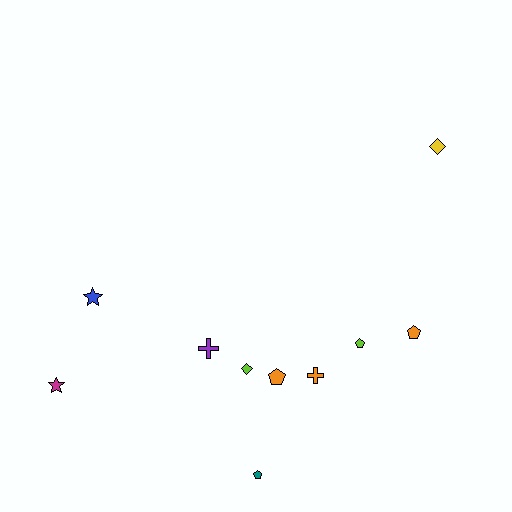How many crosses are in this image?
There are 2 crosses.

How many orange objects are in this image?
There are 3 orange objects.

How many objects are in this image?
There are 10 objects.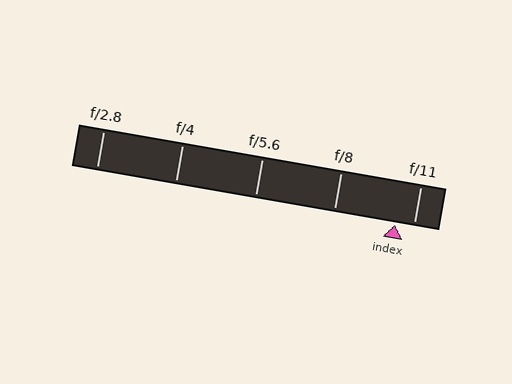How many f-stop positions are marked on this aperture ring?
There are 5 f-stop positions marked.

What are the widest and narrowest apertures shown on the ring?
The widest aperture shown is f/2.8 and the narrowest is f/11.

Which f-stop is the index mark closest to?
The index mark is closest to f/11.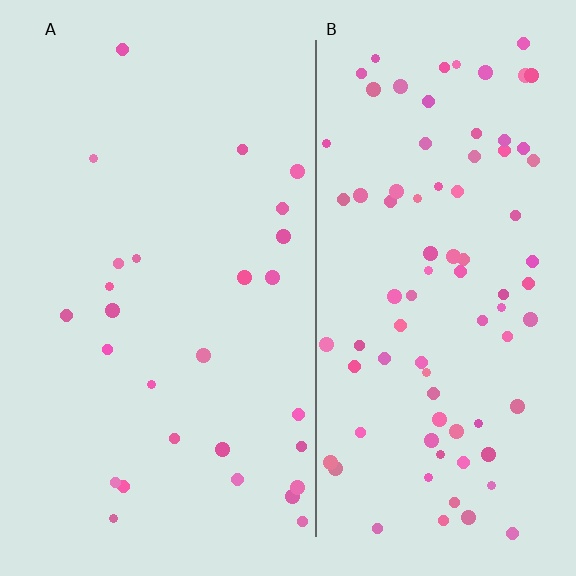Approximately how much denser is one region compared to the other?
Approximately 3.1× — region B over region A.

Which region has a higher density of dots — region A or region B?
B (the right).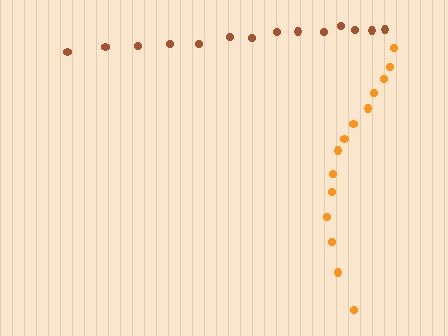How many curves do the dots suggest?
There are 2 distinct paths.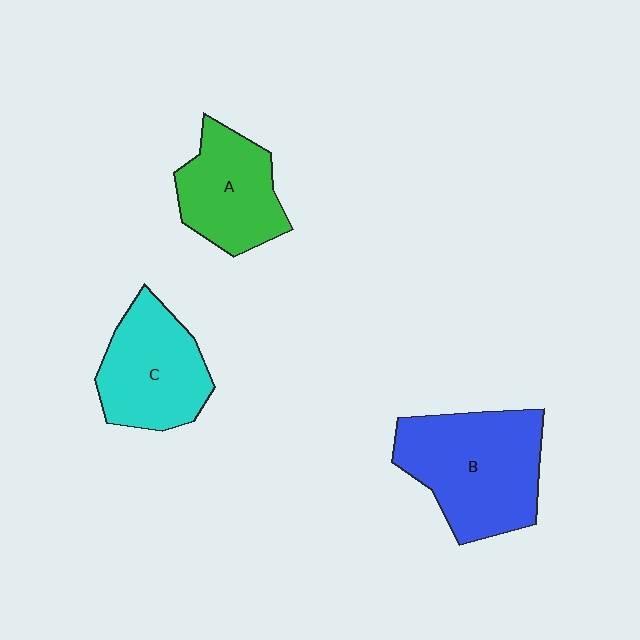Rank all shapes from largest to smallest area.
From largest to smallest: B (blue), C (cyan), A (green).